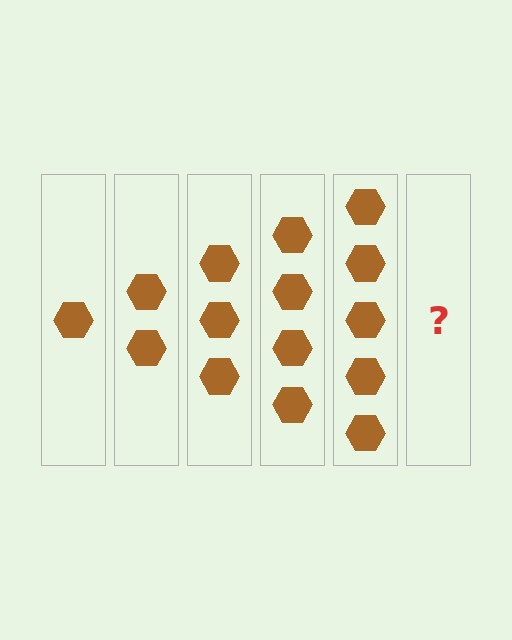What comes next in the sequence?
The next element should be 6 hexagons.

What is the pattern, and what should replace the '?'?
The pattern is that each step adds one more hexagon. The '?' should be 6 hexagons.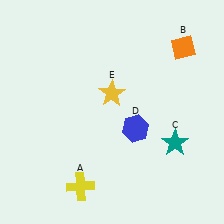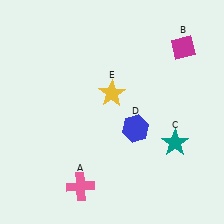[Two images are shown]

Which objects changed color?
A changed from yellow to pink. B changed from orange to magenta.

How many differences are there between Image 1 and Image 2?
There are 2 differences between the two images.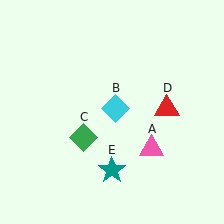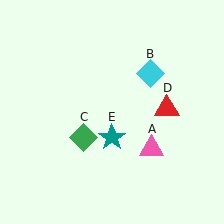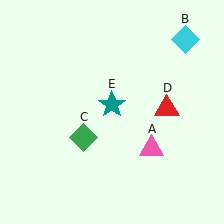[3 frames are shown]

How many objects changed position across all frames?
2 objects changed position: cyan diamond (object B), teal star (object E).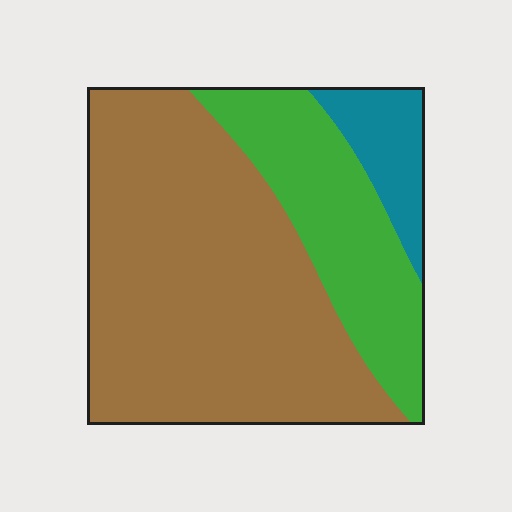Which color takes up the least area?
Teal, at roughly 10%.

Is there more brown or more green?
Brown.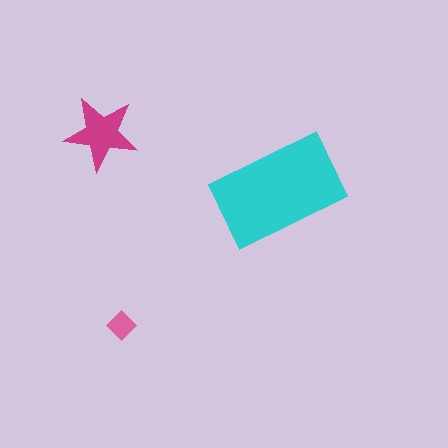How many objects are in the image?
There are 3 objects in the image.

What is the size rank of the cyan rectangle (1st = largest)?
1st.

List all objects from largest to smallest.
The cyan rectangle, the magenta star, the pink diamond.